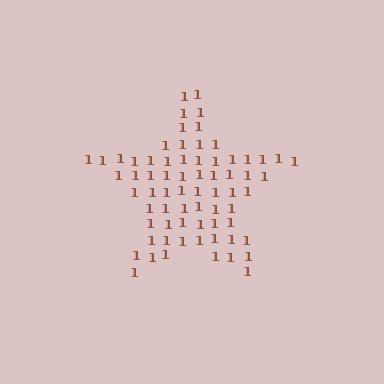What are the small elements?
The small elements are digit 1's.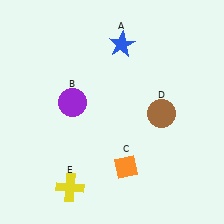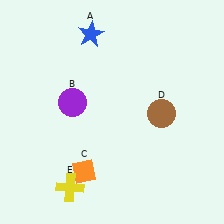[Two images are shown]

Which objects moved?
The objects that moved are: the blue star (A), the orange diamond (C).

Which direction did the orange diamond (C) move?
The orange diamond (C) moved left.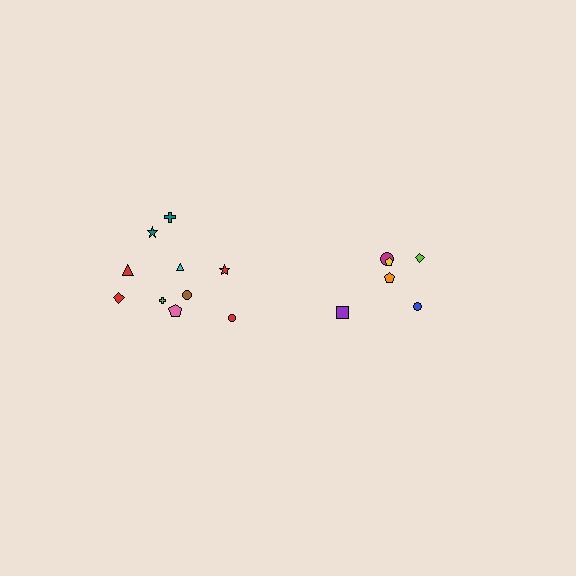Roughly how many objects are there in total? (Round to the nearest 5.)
Roughly 15 objects in total.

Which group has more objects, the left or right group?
The left group.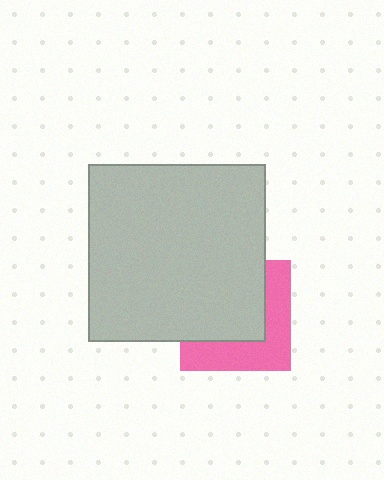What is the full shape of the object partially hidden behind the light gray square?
The partially hidden object is a pink square.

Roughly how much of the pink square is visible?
A small part of it is visible (roughly 44%).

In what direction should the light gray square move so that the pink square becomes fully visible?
The light gray square should move toward the upper-left. That is the shortest direction to clear the overlap and leave the pink square fully visible.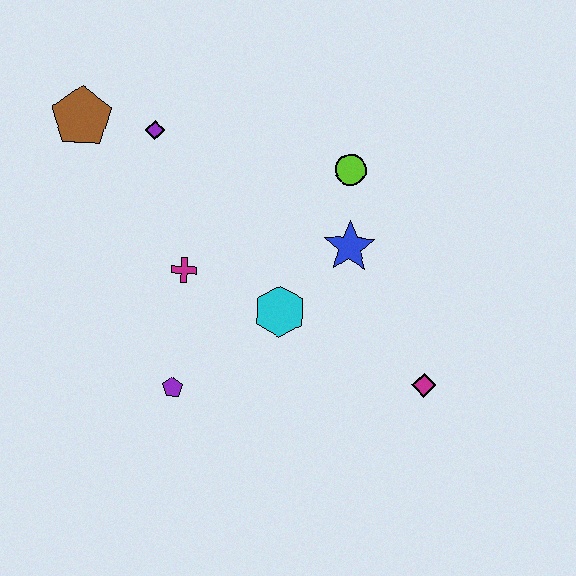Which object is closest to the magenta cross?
The cyan hexagon is closest to the magenta cross.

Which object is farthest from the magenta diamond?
The brown pentagon is farthest from the magenta diamond.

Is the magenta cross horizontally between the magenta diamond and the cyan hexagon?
No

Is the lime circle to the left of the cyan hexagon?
No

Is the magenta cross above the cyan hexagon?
Yes